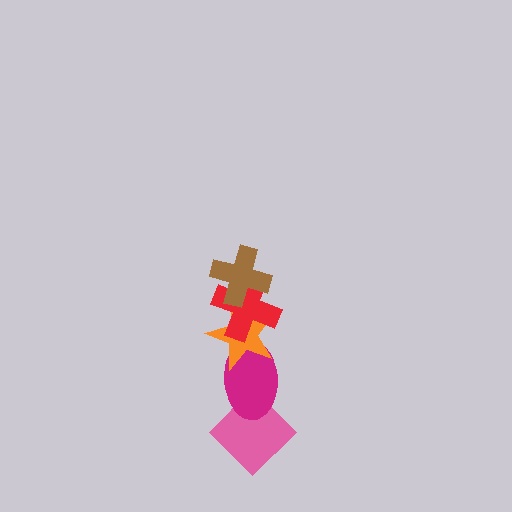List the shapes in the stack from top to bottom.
From top to bottom: the brown cross, the red cross, the orange star, the magenta ellipse, the pink diamond.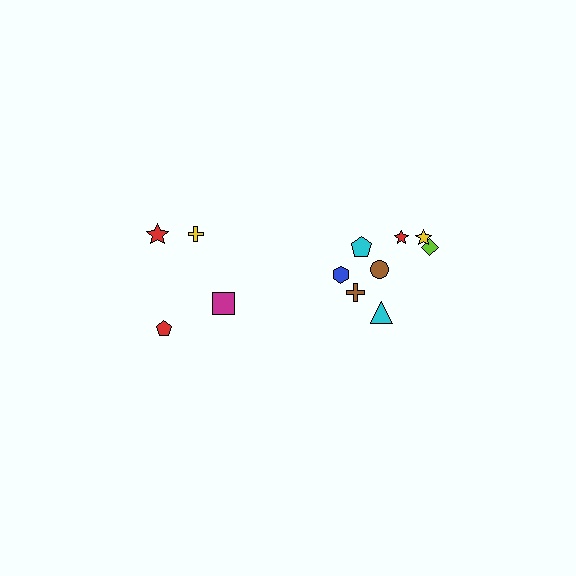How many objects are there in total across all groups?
There are 12 objects.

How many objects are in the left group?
There are 4 objects.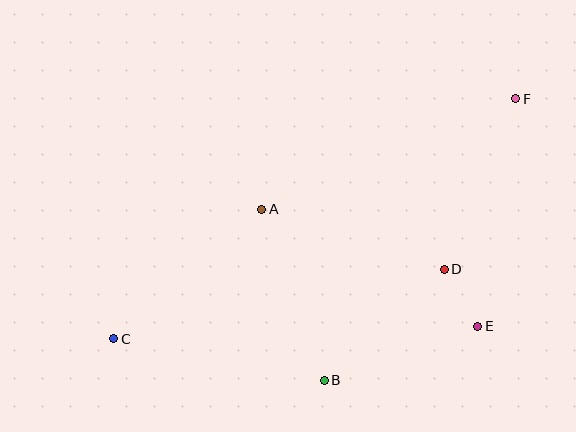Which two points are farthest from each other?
Points C and F are farthest from each other.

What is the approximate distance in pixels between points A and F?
The distance between A and F is approximately 277 pixels.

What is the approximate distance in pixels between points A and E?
The distance between A and E is approximately 246 pixels.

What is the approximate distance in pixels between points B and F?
The distance between B and F is approximately 340 pixels.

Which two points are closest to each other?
Points D and E are closest to each other.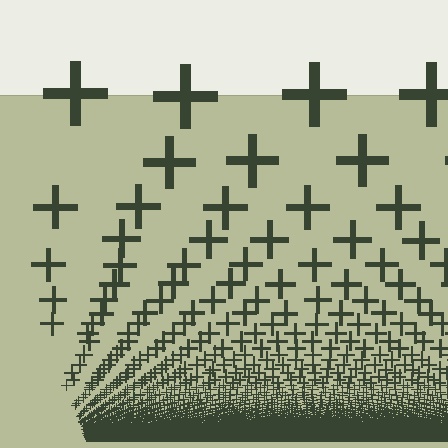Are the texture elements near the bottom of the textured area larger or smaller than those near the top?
Smaller. The gradient is inverted — elements near the bottom are smaller and denser.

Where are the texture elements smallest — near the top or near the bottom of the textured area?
Near the bottom.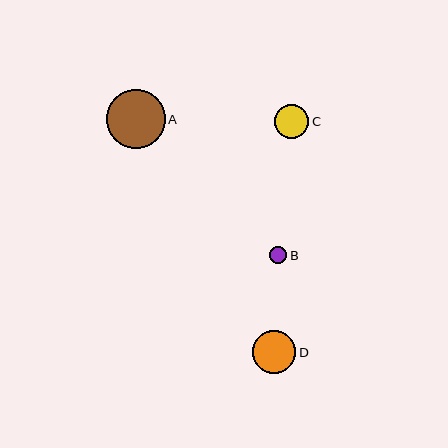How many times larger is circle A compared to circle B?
Circle A is approximately 3.4 times the size of circle B.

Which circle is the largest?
Circle A is the largest with a size of approximately 59 pixels.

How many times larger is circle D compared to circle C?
Circle D is approximately 1.2 times the size of circle C.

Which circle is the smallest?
Circle B is the smallest with a size of approximately 17 pixels.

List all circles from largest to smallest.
From largest to smallest: A, D, C, B.